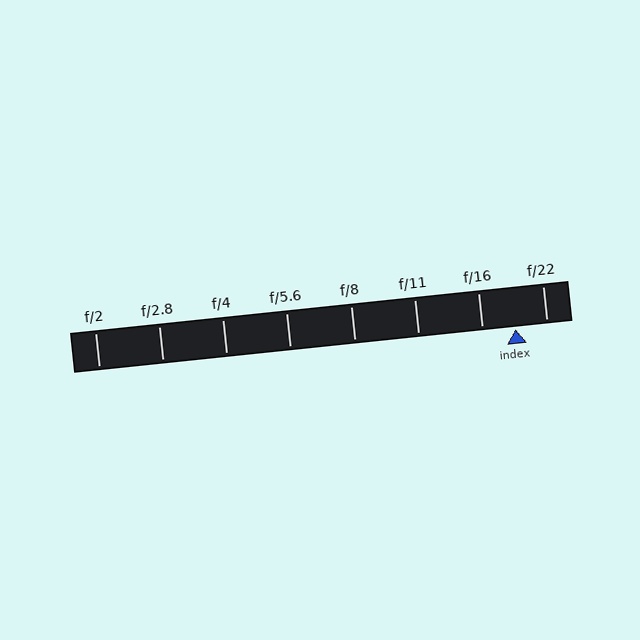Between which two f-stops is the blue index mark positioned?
The index mark is between f/16 and f/22.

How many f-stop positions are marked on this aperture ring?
There are 8 f-stop positions marked.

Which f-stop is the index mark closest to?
The index mark is closest to f/22.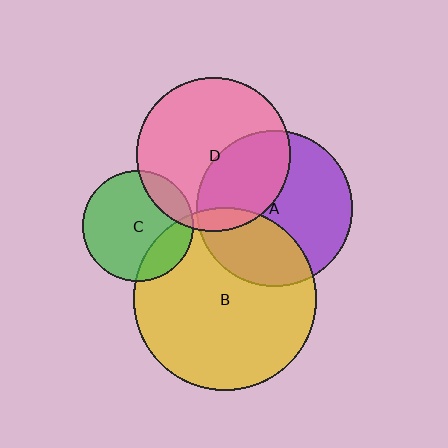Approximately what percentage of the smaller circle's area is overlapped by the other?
Approximately 30%.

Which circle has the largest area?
Circle B (yellow).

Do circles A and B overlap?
Yes.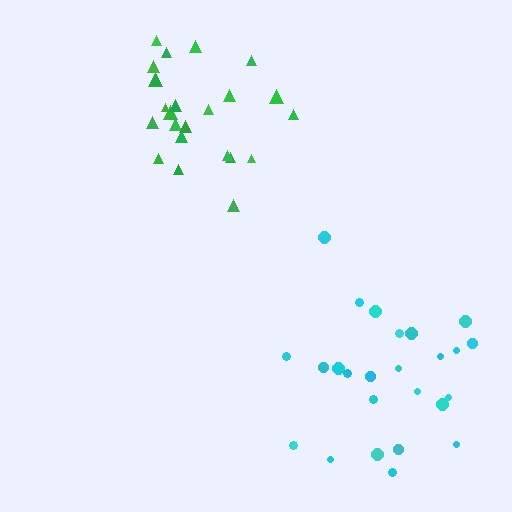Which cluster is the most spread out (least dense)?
Cyan.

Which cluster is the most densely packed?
Green.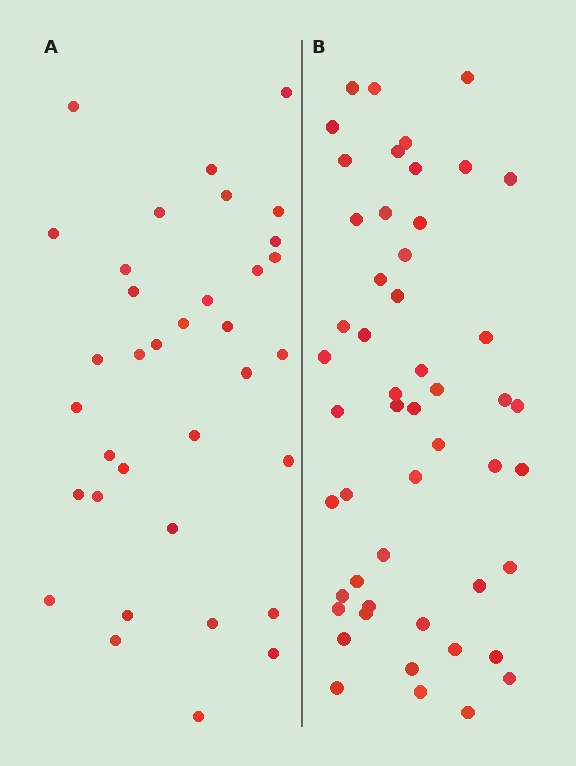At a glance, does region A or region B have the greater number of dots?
Region B (the right region) has more dots.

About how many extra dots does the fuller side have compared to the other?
Region B has approximately 15 more dots than region A.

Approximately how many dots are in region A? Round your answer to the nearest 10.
About 40 dots. (The exact count is 35, which rounds to 40.)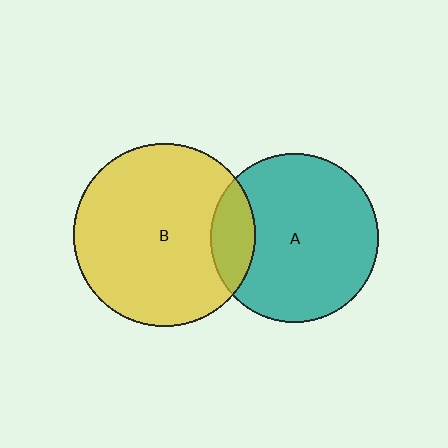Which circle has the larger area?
Circle B (yellow).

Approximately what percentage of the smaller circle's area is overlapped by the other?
Approximately 15%.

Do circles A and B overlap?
Yes.